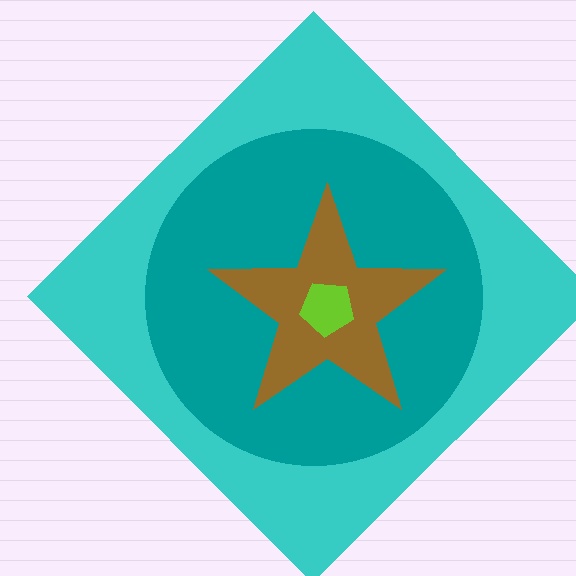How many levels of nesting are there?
4.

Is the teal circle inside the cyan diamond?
Yes.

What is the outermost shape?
The cyan diamond.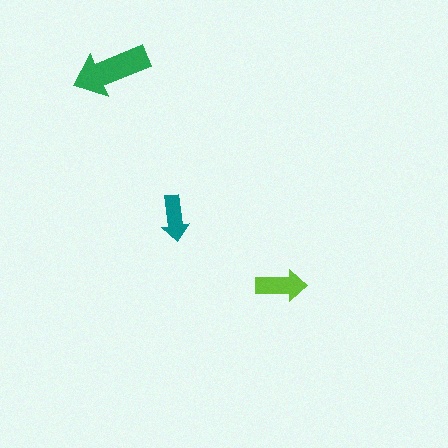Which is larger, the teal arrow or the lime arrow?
The lime one.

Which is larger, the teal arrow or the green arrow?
The green one.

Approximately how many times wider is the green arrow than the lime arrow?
About 1.5 times wider.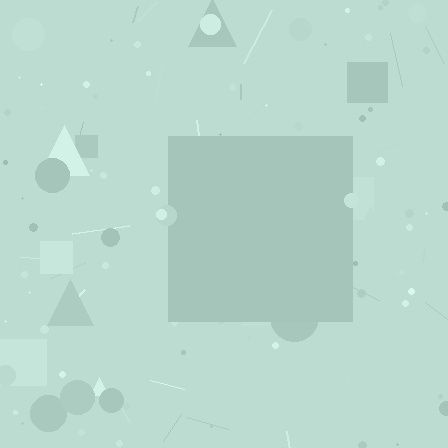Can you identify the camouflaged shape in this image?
The camouflaged shape is a square.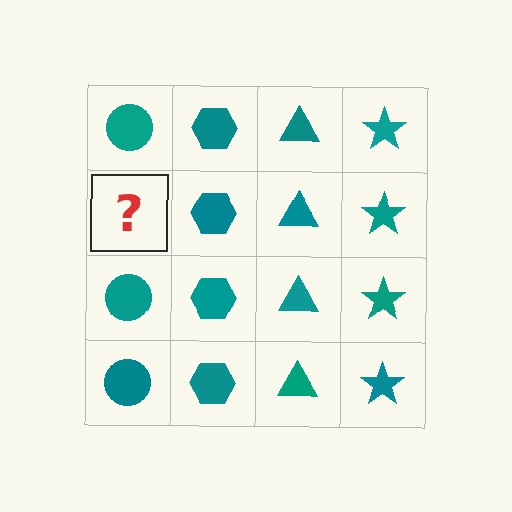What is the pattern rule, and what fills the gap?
The rule is that each column has a consistent shape. The gap should be filled with a teal circle.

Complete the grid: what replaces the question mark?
The question mark should be replaced with a teal circle.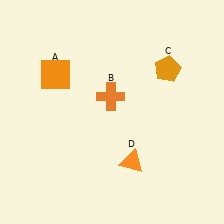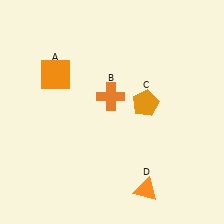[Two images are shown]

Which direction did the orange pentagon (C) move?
The orange pentagon (C) moved down.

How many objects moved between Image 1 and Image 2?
2 objects moved between the two images.